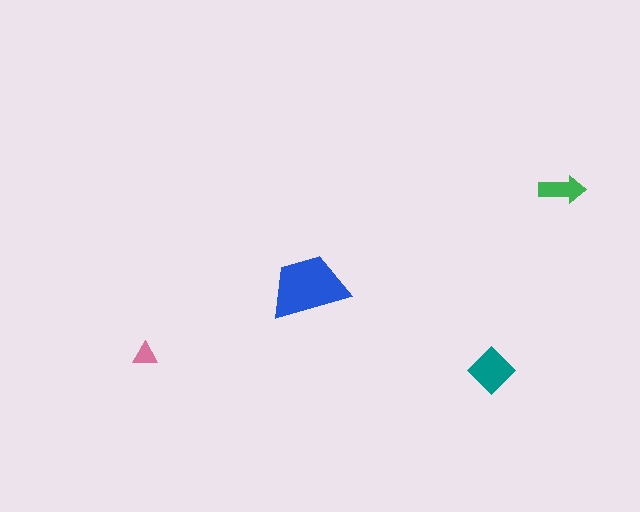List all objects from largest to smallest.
The blue trapezoid, the teal diamond, the green arrow, the pink triangle.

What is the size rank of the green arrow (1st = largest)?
3rd.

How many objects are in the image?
There are 4 objects in the image.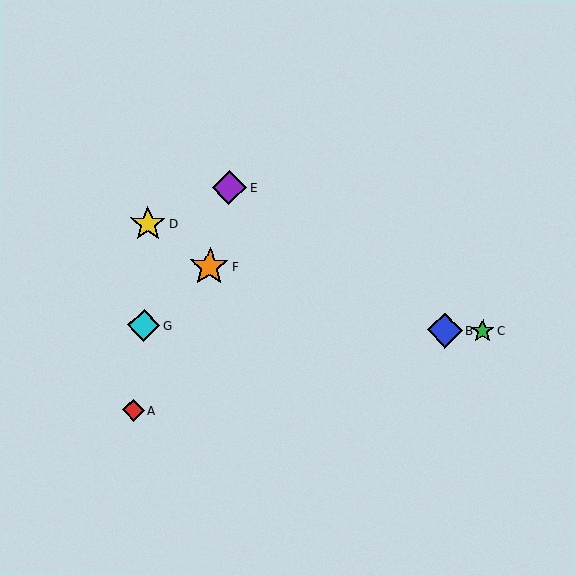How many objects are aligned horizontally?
3 objects (B, C, G) are aligned horizontally.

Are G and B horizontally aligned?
Yes, both are at y≈326.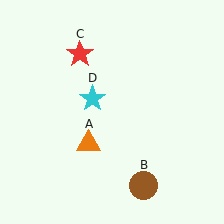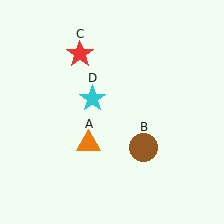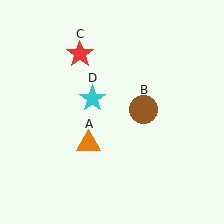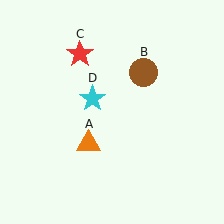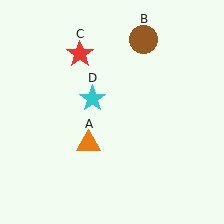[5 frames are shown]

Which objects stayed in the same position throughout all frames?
Orange triangle (object A) and red star (object C) and cyan star (object D) remained stationary.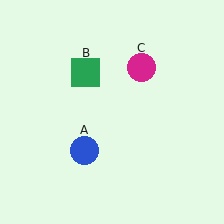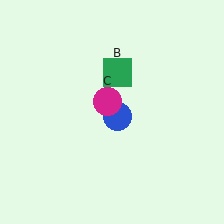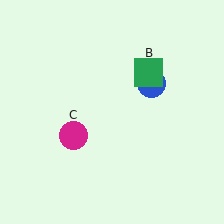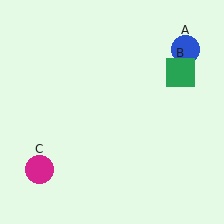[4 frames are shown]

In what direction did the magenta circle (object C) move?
The magenta circle (object C) moved down and to the left.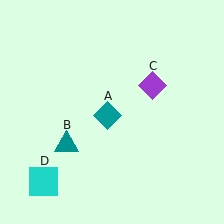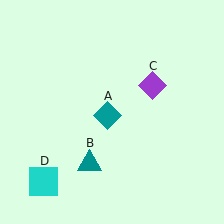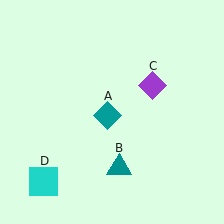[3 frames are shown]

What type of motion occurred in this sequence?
The teal triangle (object B) rotated counterclockwise around the center of the scene.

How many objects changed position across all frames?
1 object changed position: teal triangle (object B).